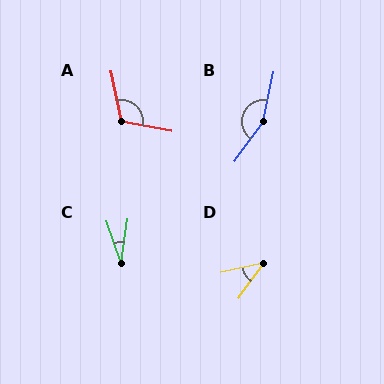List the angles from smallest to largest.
C (27°), D (42°), A (113°), B (156°).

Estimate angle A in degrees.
Approximately 113 degrees.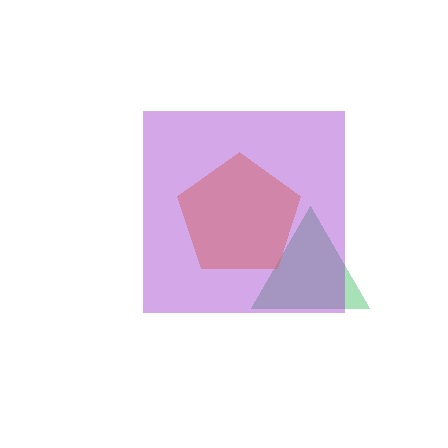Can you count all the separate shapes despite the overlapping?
Yes, there are 3 separate shapes.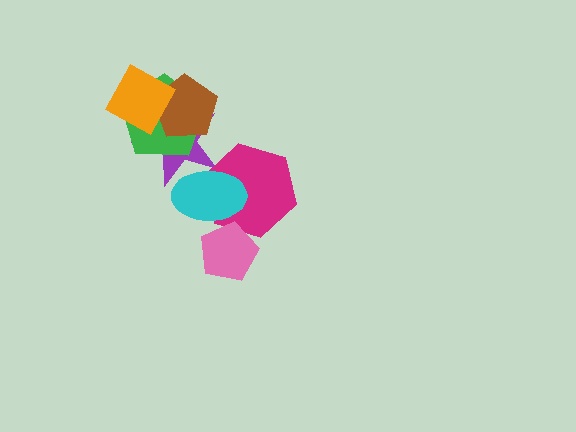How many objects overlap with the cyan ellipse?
3 objects overlap with the cyan ellipse.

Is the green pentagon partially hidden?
Yes, it is partially covered by another shape.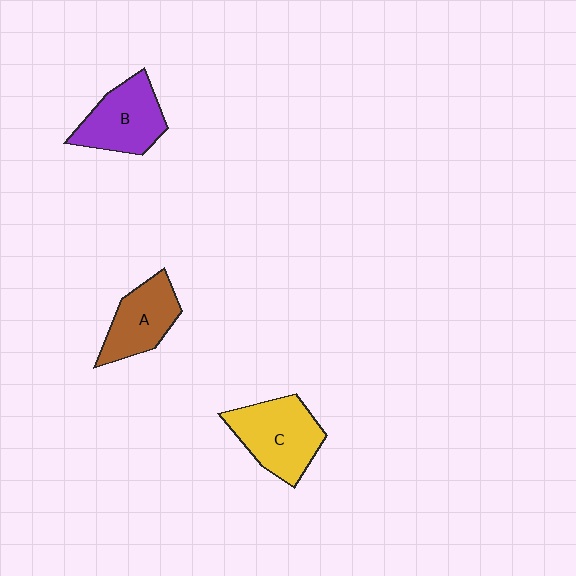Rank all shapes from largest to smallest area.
From largest to smallest: C (yellow), B (purple), A (brown).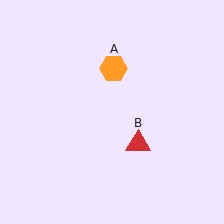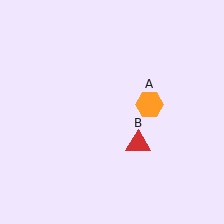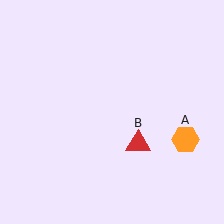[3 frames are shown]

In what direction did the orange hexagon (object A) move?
The orange hexagon (object A) moved down and to the right.